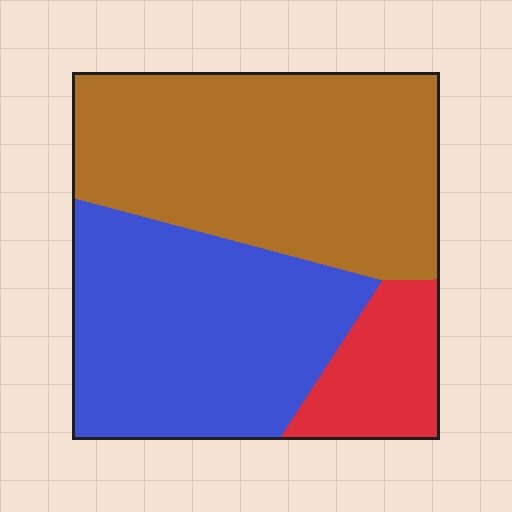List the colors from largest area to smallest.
From largest to smallest: brown, blue, red.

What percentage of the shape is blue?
Blue covers roughly 40% of the shape.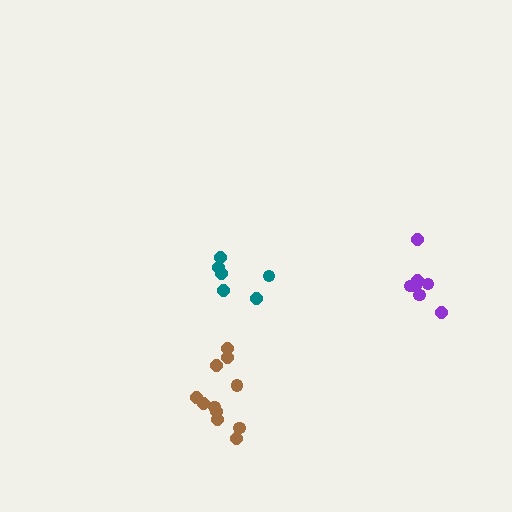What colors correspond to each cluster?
The clusters are colored: teal, purple, brown.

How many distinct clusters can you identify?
There are 3 distinct clusters.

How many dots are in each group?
Group 1: 6 dots, Group 2: 7 dots, Group 3: 11 dots (24 total).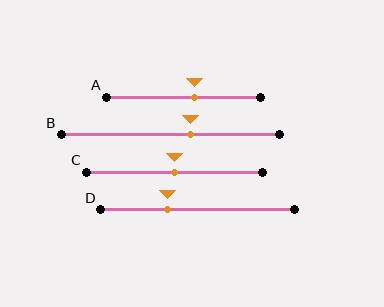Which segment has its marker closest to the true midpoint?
Segment C has its marker closest to the true midpoint.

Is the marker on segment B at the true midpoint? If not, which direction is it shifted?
No, the marker on segment B is shifted to the right by about 9% of the segment length.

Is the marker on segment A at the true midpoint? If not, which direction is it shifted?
No, the marker on segment A is shifted to the right by about 7% of the segment length.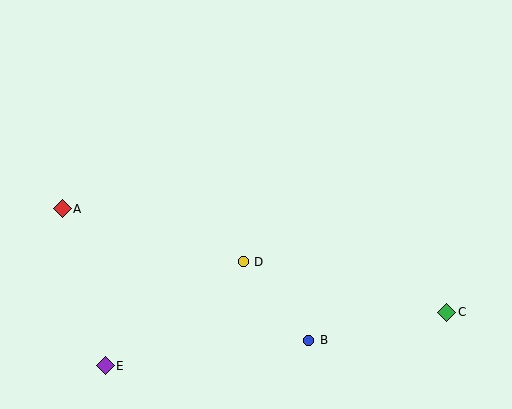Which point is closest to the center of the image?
Point D at (243, 262) is closest to the center.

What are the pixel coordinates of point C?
Point C is at (447, 312).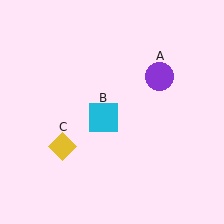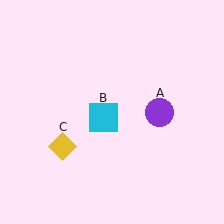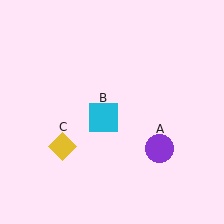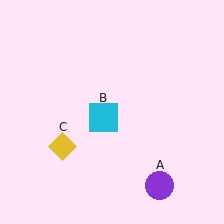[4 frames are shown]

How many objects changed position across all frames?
1 object changed position: purple circle (object A).